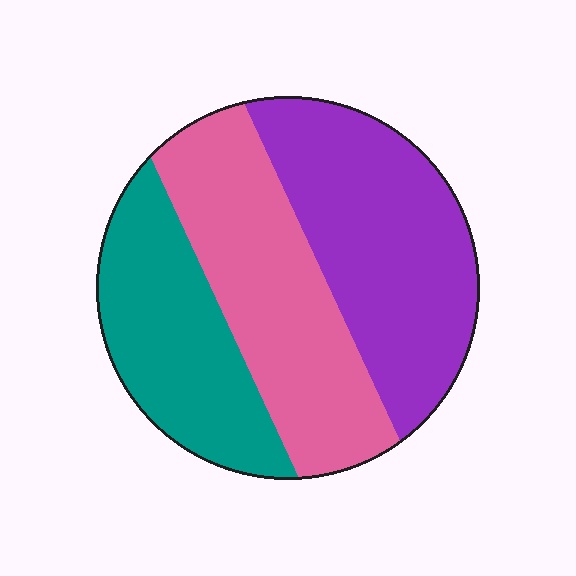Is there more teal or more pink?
Pink.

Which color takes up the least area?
Teal, at roughly 25%.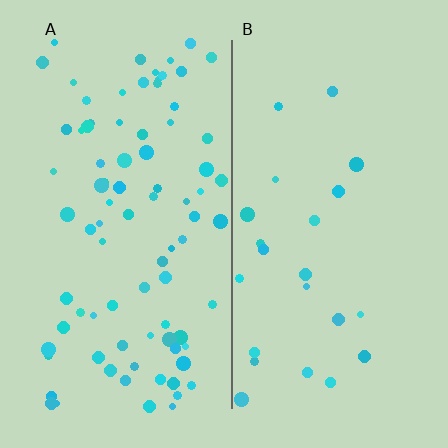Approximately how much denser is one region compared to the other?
Approximately 3.5× — region A over region B.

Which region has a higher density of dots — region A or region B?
A (the left).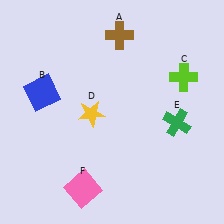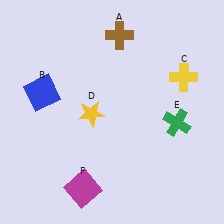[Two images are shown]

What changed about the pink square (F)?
In Image 1, F is pink. In Image 2, it changed to magenta.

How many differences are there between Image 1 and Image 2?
There are 2 differences between the two images.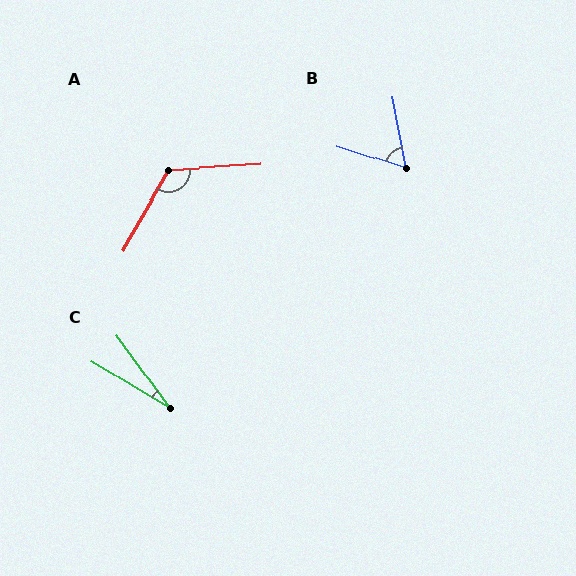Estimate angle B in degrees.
Approximately 62 degrees.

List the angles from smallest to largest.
C (23°), B (62°), A (123°).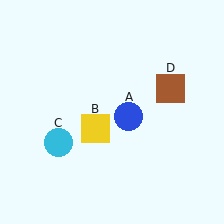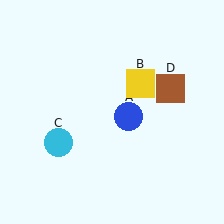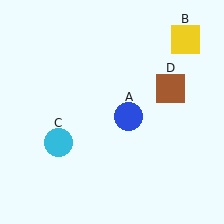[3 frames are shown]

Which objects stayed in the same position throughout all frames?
Blue circle (object A) and cyan circle (object C) and brown square (object D) remained stationary.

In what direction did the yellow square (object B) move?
The yellow square (object B) moved up and to the right.